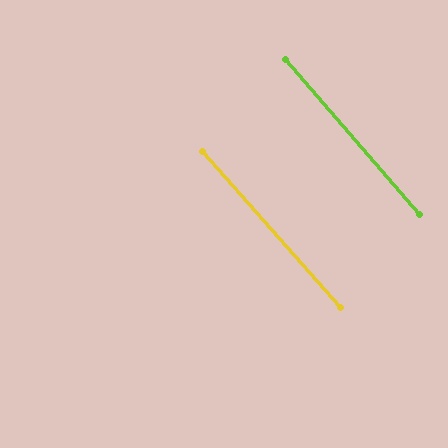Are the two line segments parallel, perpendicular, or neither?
Parallel — their directions differ by only 0.5°.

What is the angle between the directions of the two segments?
Approximately 1 degree.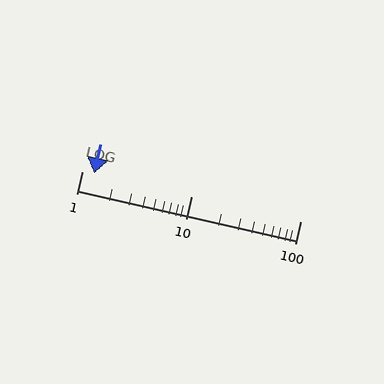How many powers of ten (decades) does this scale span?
The scale spans 2 decades, from 1 to 100.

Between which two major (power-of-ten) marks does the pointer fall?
The pointer is between 1 and 10.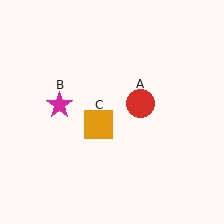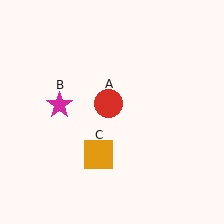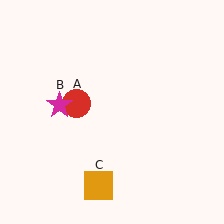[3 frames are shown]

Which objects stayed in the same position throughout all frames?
Magenta star (object B) remained stationary.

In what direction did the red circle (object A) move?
The red circle (object A) moved left.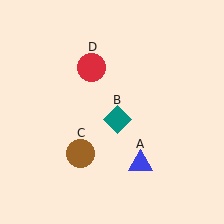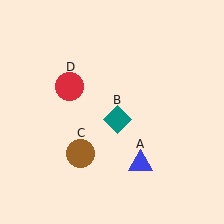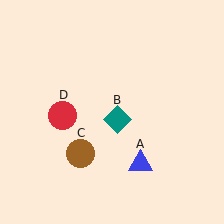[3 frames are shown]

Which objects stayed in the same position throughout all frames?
Blue triangle (object A) and teal diamond (object B) and brown circle (object C) remained stationary.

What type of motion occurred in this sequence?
The red circle (object D) rotated counterclockwise around the center of the scene.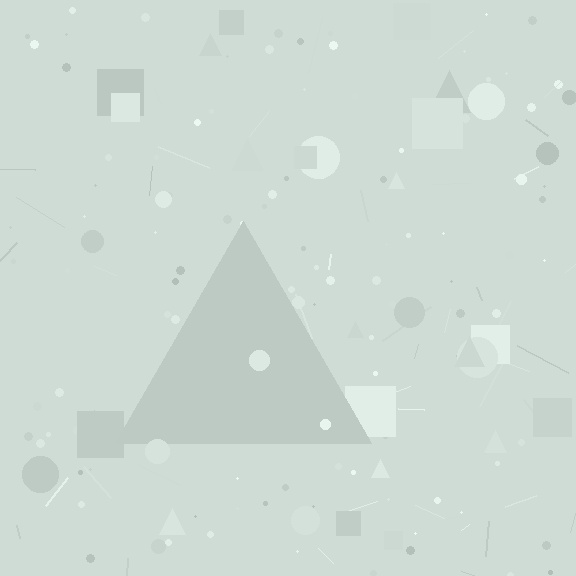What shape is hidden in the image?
A triangle is hidden in the image.